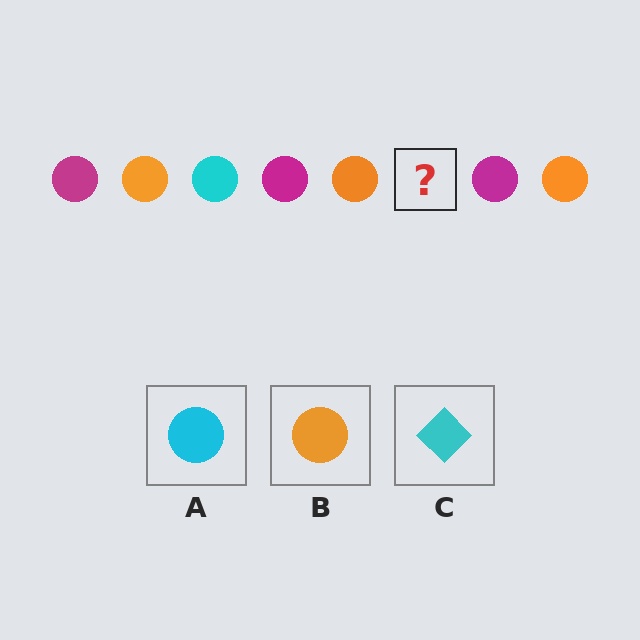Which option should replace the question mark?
Option A.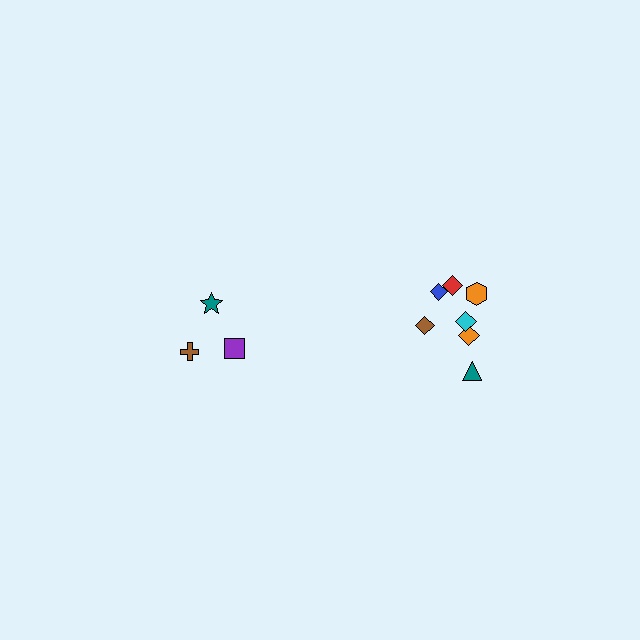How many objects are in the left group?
There are 3 objects.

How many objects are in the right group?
There are 7 objects.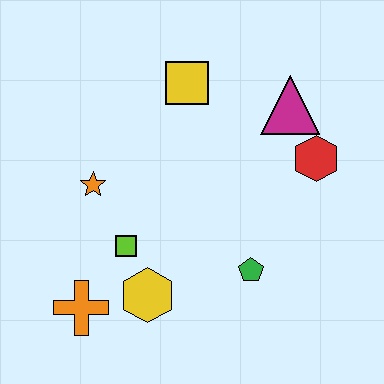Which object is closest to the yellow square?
The magenta triangle is closest to the yellow square.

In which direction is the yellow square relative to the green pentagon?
The yellow square is above the green pentagon.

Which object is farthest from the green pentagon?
The yellow square is farthest from the green pentagon.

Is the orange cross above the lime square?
No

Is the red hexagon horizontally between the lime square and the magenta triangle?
No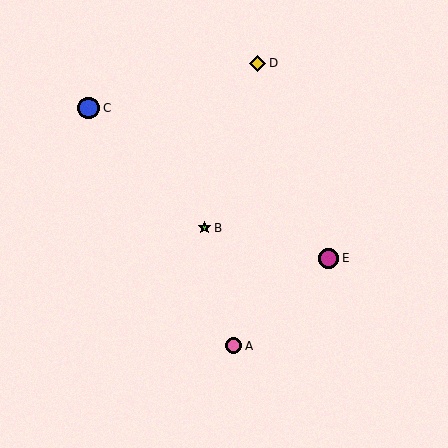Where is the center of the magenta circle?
The center of the magenta circle is at (329, 258).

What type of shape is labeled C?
Shape C is a blue circle.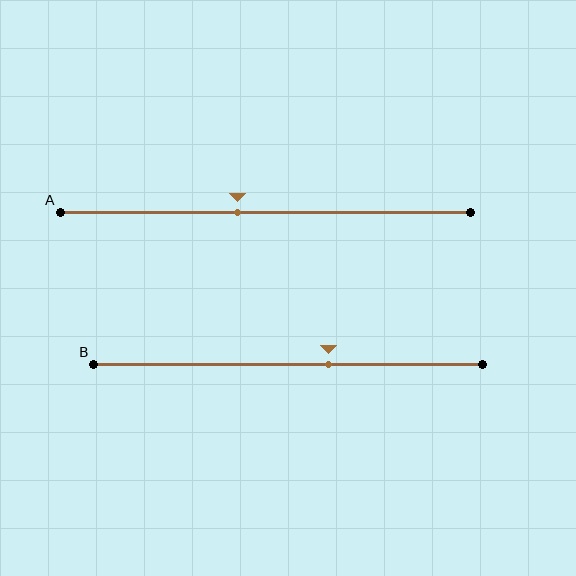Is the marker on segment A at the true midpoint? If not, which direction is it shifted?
No, the marker on segment A is shifted to the left by about 7% of the segment length.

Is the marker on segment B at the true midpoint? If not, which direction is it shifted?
No, the marker on segment B is shifted to the right by about 11% of the segment length.